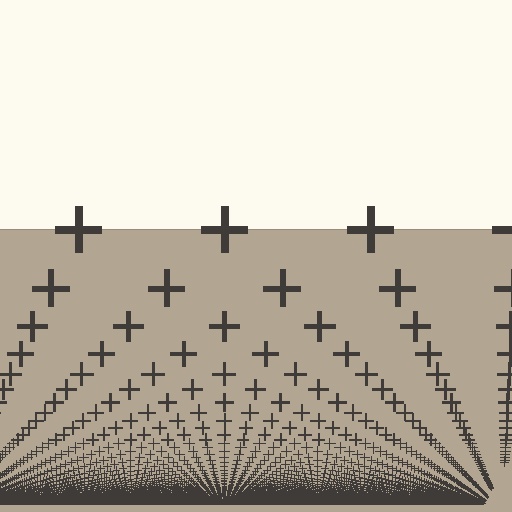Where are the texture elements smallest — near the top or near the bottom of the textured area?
Near the bottom.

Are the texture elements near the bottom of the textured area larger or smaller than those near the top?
Smaller. The gradient is inverted — elements near the bottom are smaller and denser.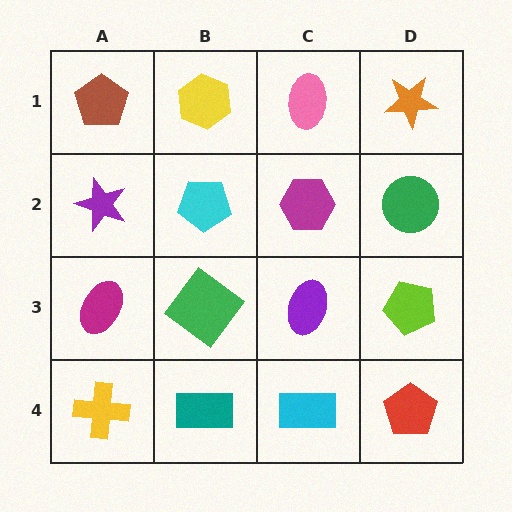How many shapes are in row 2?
4 shapes.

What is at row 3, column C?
A purple ellipse.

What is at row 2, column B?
A cyan pentagon.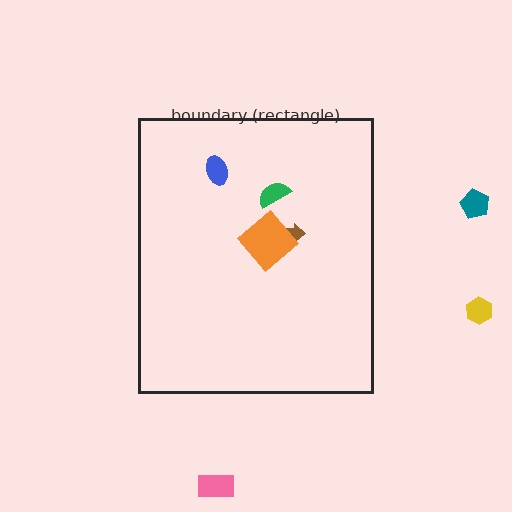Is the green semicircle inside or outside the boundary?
Inside.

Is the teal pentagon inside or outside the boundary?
Outside.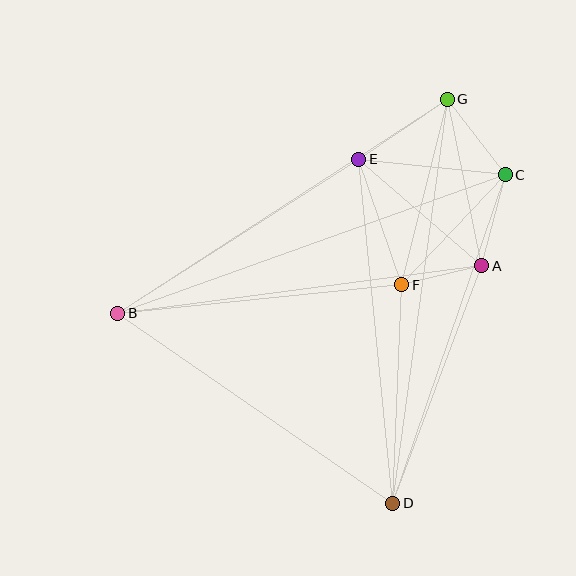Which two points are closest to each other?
Points A and F are closest to each other.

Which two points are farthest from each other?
Points B and C are farthest from each other.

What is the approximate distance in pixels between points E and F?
The distance between E and F is approximately 133 pixels.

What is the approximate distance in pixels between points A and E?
The distance between A and E is approximately 163 pixels.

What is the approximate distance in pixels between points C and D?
The distance between C and D is approximately 347 pixels.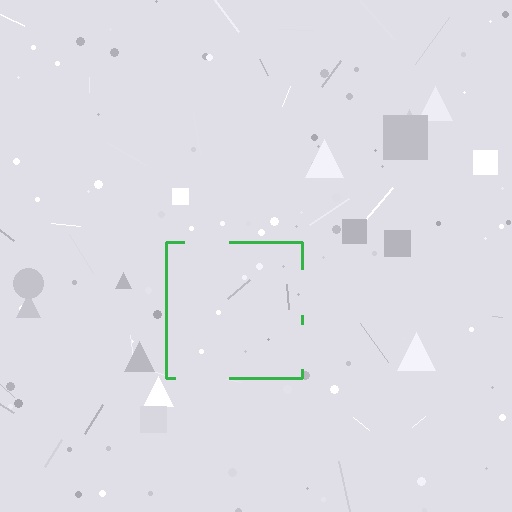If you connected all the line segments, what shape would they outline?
They would outline a square.